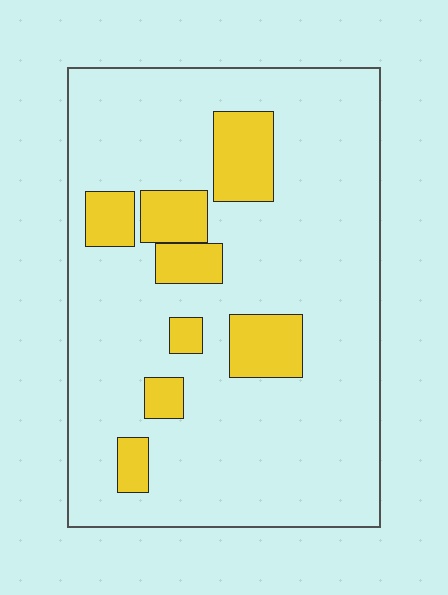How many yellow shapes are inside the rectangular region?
8.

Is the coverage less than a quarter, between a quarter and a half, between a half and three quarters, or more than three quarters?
Less than a quarter.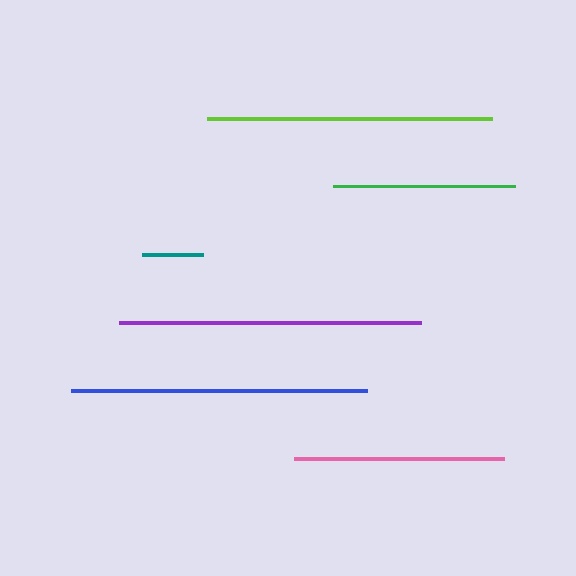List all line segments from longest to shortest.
From longest to shortest: purple, blue, lime, pink, green, teal.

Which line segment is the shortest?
The teal line is the shortest at approximately 61 pixels.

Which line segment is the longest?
The purple line is the longest at approximately 301 pixels.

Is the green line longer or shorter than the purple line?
The purple line is longer than the green line.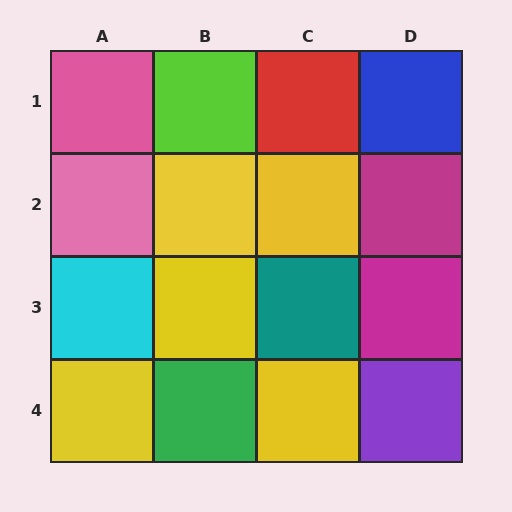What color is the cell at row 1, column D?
Blue.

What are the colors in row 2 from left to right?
Pink, yellow, yellow, magenta.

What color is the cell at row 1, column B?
Lime.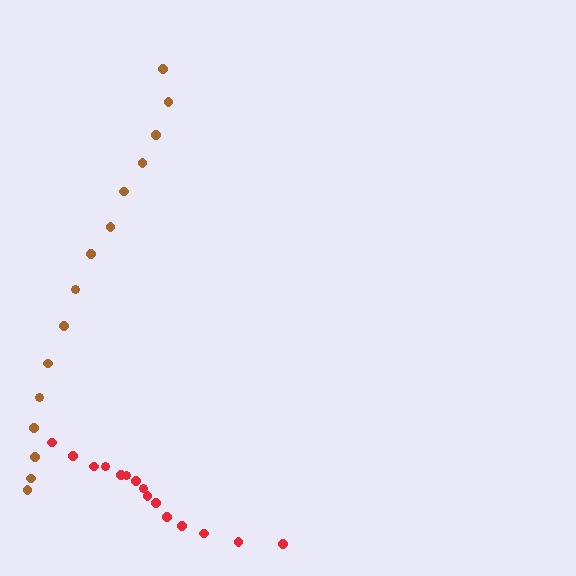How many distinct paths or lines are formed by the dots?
There are 2 distinct paths.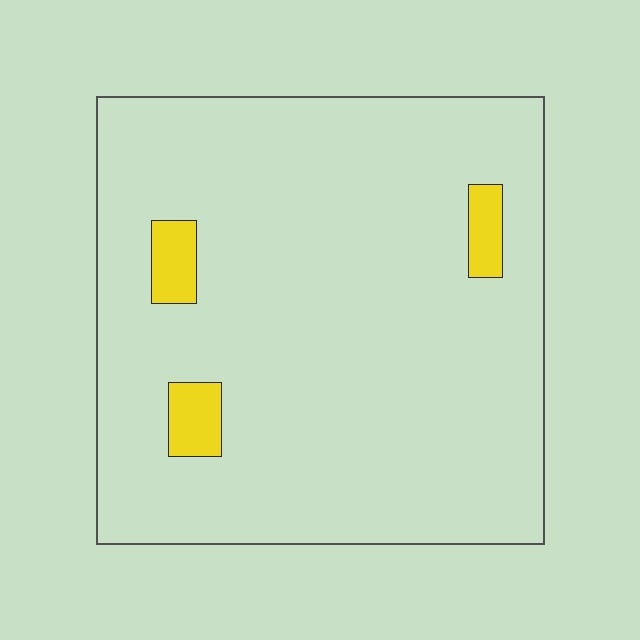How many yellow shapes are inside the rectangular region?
3.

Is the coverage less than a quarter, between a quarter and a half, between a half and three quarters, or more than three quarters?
Less than a quarter.